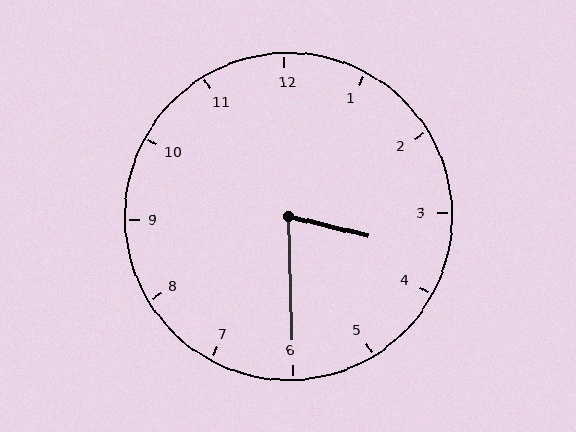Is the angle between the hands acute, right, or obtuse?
It is acute.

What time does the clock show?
3:30.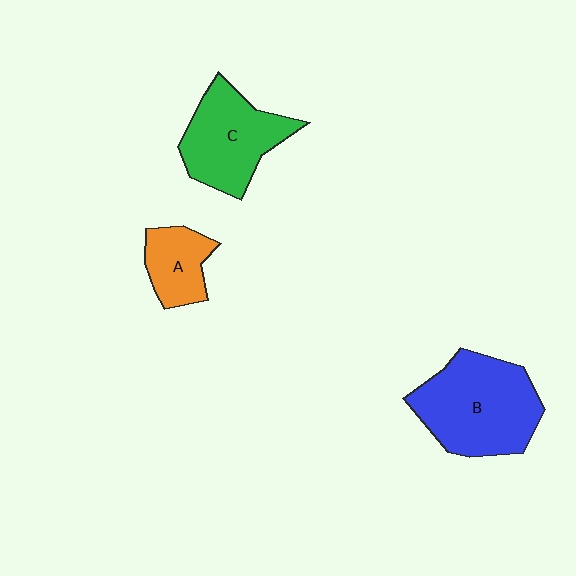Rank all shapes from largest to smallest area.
From largest to smallest: B (blue), C (green), A (orange).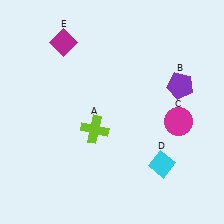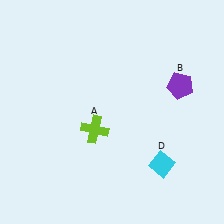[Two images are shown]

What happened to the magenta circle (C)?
The magenta circle (C) was removed in Image 2. It was in the bottom-right area of Image 1.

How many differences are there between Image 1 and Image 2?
There are 2 differences between the two images.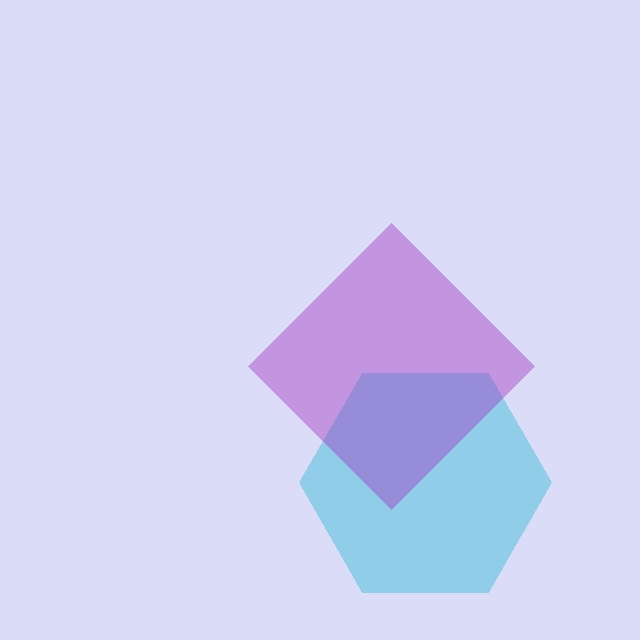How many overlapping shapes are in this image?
There are 2 overlapping shapes in the image.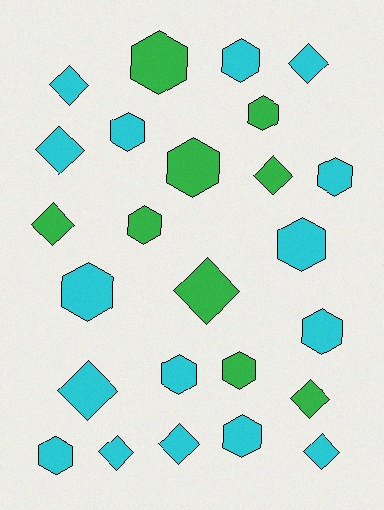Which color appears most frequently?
Cyan, with 16 objects.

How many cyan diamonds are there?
There are 7 cyan diamonds.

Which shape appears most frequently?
Hexagon, with 14 objects.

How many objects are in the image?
There are 25 objects.